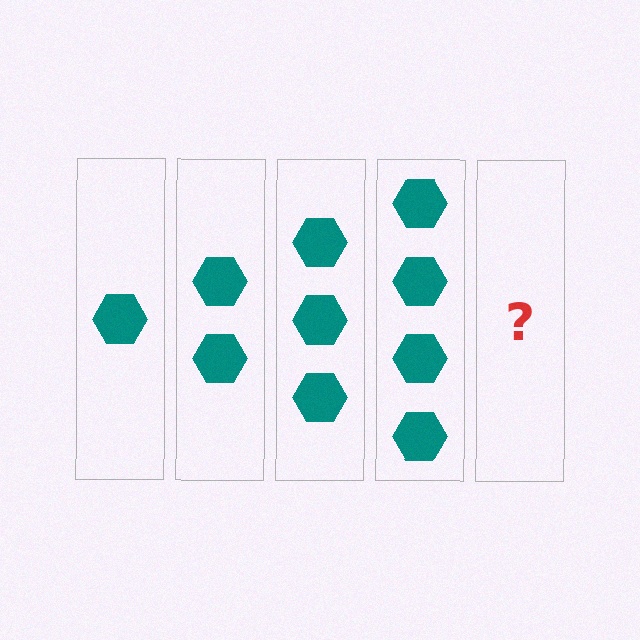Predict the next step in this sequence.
The next step is 5 hexagons.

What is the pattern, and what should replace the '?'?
The pattern is that each step adds one more hexagon. The '?' should be 5 hexagons.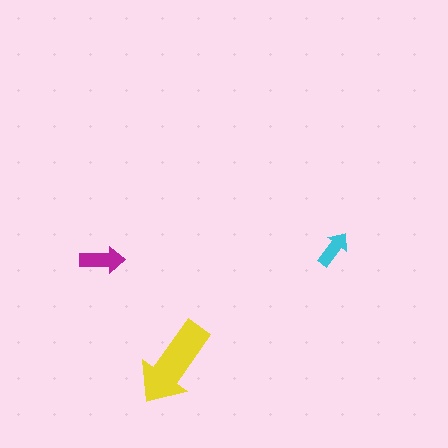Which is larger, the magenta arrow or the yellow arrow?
The yellow one.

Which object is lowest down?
The yellow arrow is bottommost.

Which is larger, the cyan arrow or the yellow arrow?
The yellow one.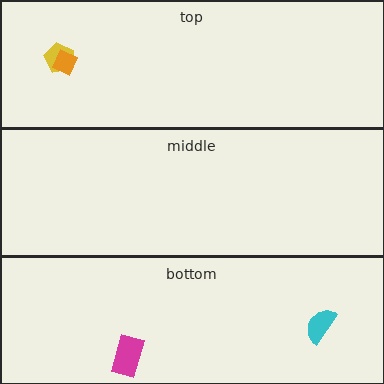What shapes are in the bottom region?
The magenta rectangle, the cyan semicircle.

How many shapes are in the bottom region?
2.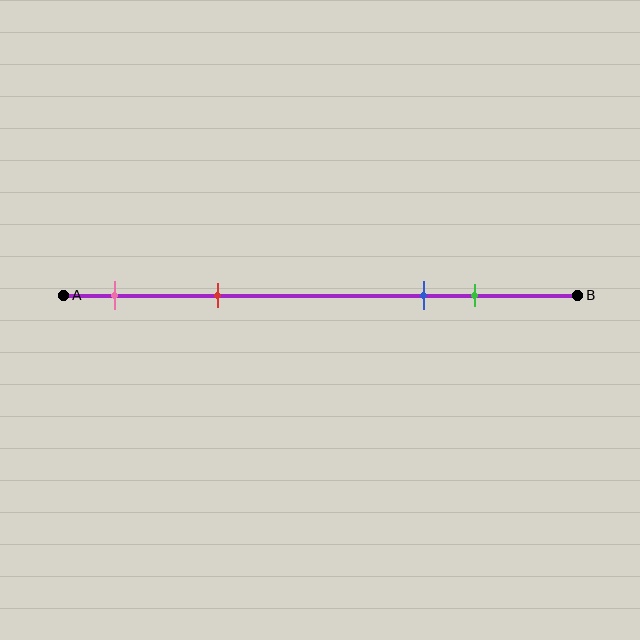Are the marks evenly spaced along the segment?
No, the marks are not evenly spaced.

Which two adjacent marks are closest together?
The blue and green marks are the closest adjacent pair.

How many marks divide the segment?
There are 4 marks dividing the segment.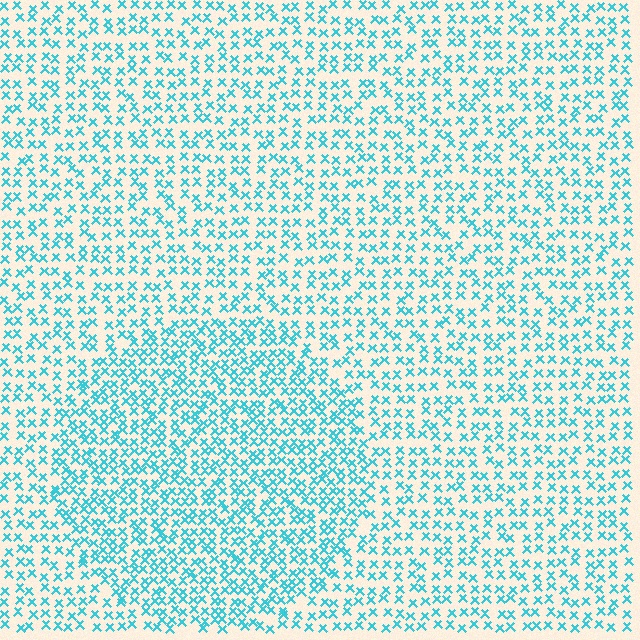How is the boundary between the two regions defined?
The boundary is defined by a change in element density (approximately 1.6x ratio). All elements are the same color, size, and shape.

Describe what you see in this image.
The image contains small cyan elements arranged at two different densities. A circle-shaped region is visible where the elements are more densely packed than the surrounding area.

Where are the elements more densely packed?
The elements are more densely packed inside the circle boundary.